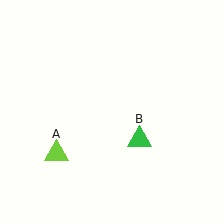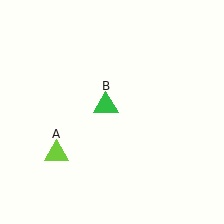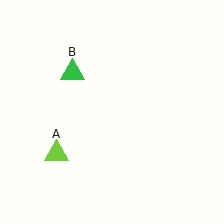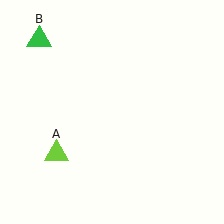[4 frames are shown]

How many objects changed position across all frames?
1 object changed position: green triangle (object B).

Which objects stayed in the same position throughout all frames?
Lime triangle (object A) remained stationary.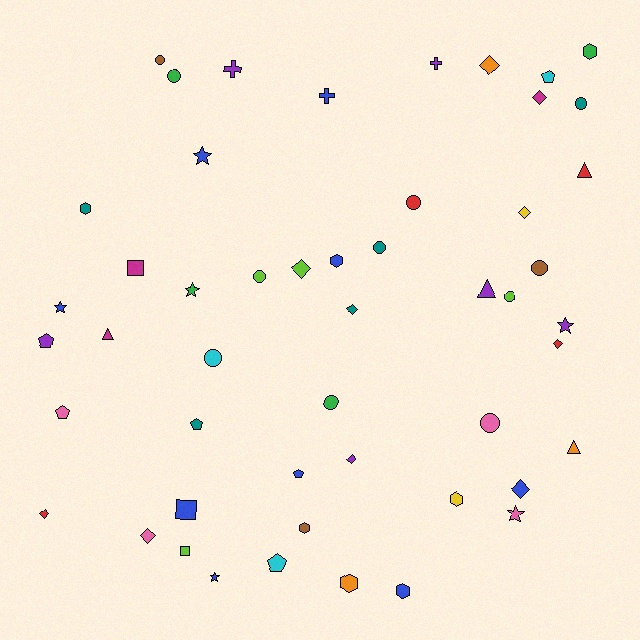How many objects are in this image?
There are 50 objects.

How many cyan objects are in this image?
There are 3 cyan objects.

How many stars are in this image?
There are 6 stars.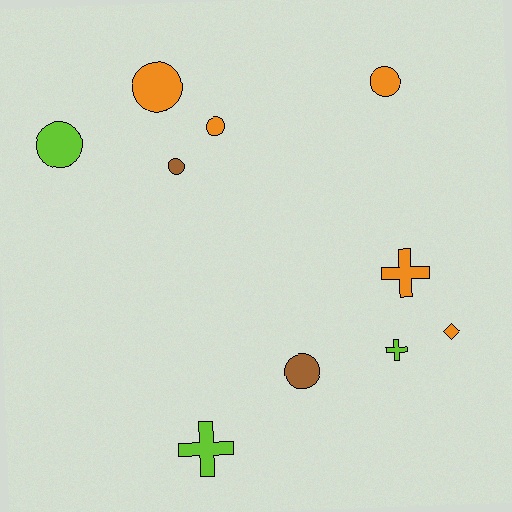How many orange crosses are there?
There is 1 orange cross.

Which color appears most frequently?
Orange, with 5 objects.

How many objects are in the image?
There are 10 objects.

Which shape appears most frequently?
Circle, with 6 objects.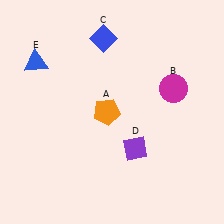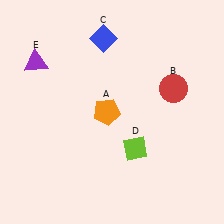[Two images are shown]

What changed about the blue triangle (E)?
In Image 1, E is blue. In Image 2, it changed to purple.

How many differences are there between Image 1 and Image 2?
There are 3 differences between the two images.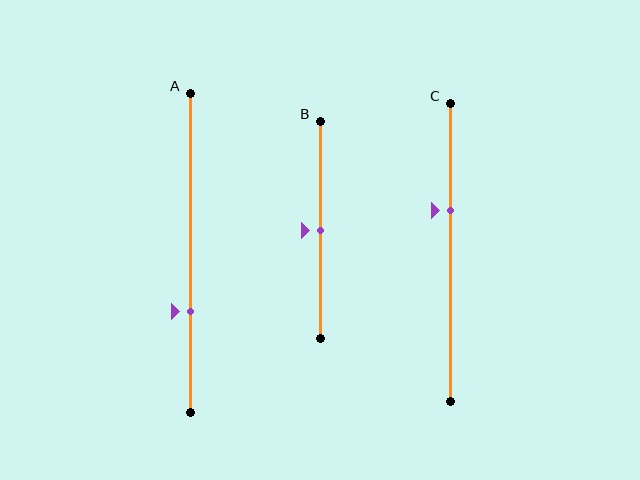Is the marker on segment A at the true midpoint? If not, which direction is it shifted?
No, the marker on segment A is shifted downward by about 18% of the segment length.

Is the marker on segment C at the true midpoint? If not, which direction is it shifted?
No, the marker on segment C is shifted upward by about 14% of the segment length.